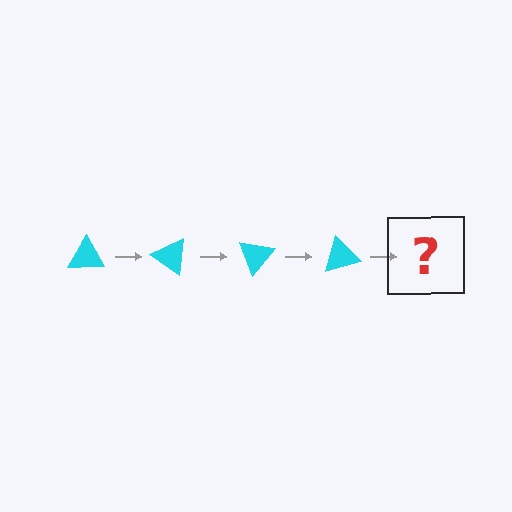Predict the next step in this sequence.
The next step is a cyan triangle rotated 140 degrees.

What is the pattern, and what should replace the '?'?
The pattern is that the triangle rotates 35 degrees each step. The '?' should be a cyan triangle rotated 140 degrees.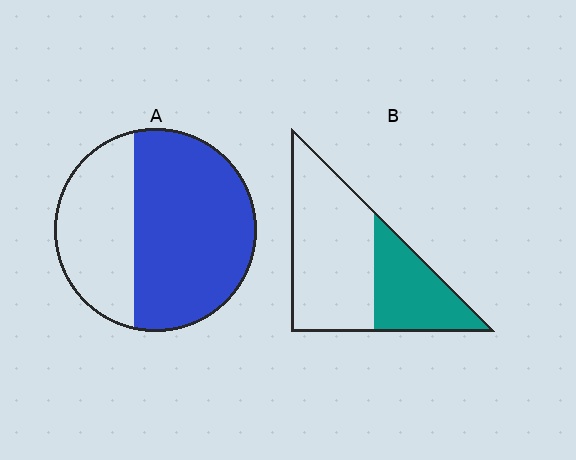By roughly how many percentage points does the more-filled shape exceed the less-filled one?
By roughly 30 percentage points (A over B).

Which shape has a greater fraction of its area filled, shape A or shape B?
Shape A.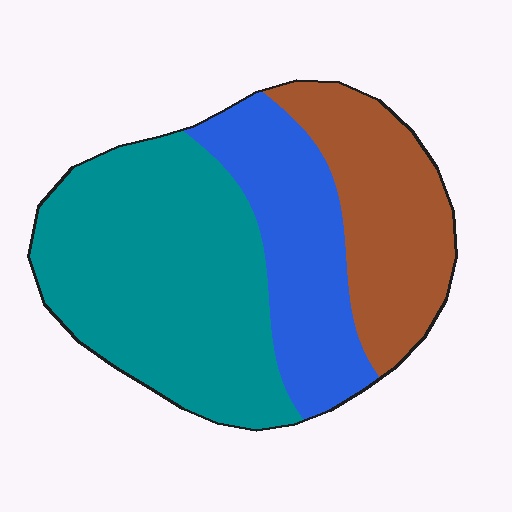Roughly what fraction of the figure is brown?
Brown takes up about one quarter (1/4) of the figure.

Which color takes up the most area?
Teal, at roughly 50%.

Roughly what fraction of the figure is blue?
Blue takes up about one quarter (1/4) of the figure.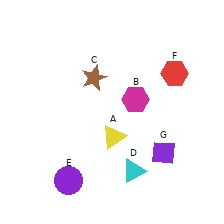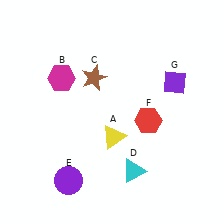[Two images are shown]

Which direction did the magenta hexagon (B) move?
The magenta hexagon (B) moved left.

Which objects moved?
The objects that moved are: the magenta hexagon (B), the red hexagon (F), the purple diamond (G).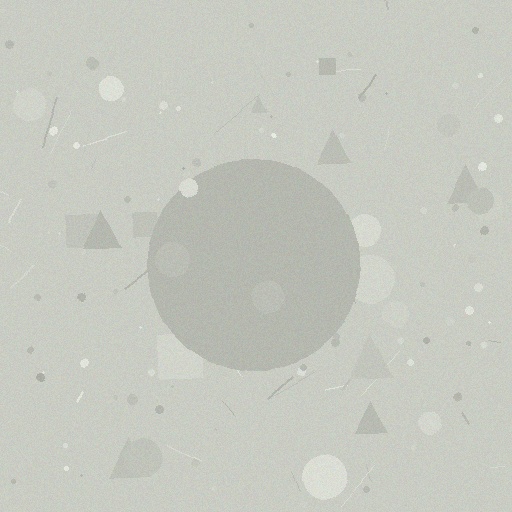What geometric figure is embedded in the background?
A circle is embedded in the background.